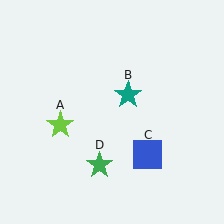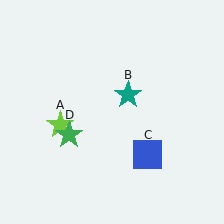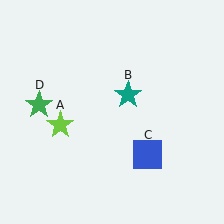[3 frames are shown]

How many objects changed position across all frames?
1 object changed position: green star (object D).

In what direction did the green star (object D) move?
The green star (object D) moved up and to the left.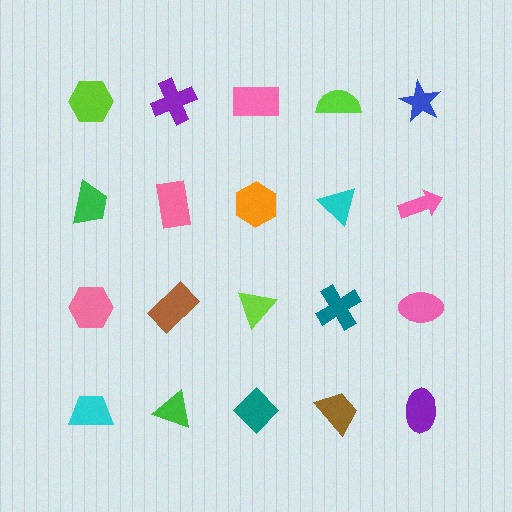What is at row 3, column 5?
A pink ellipse.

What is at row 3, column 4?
A teal cross.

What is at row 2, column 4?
A cyan triangle.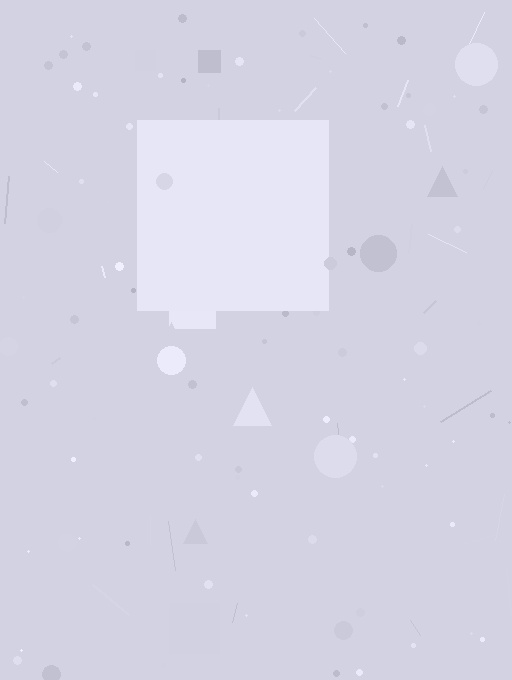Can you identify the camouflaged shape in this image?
The camouflaged shape is a square.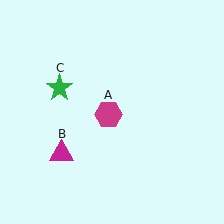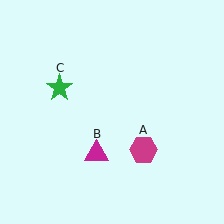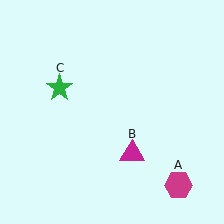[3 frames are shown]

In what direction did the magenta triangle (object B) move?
The magenta triangle (object B) moved right.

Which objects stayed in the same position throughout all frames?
Green star (object C) remained stationary.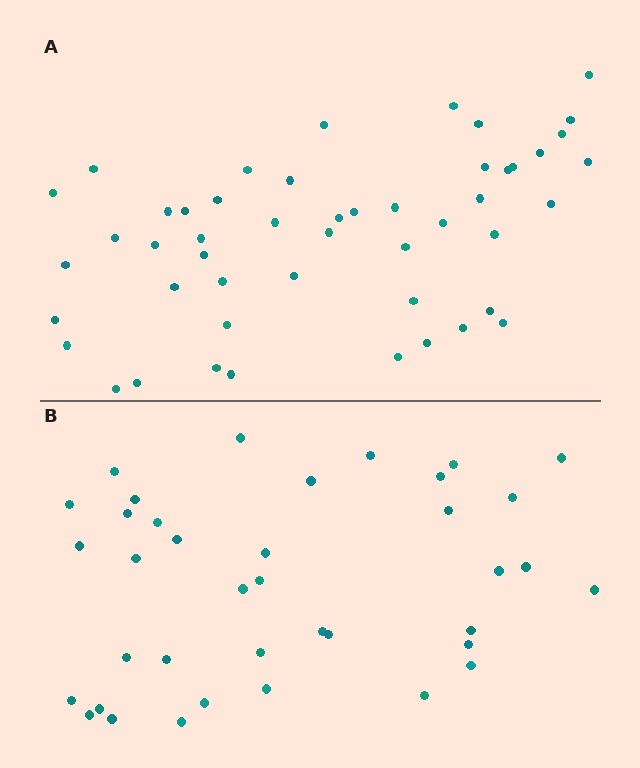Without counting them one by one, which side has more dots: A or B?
Region A (the top region) has more dots.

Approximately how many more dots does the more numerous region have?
Region A has roughly 12 or so more dots than region B.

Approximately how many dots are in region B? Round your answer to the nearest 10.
About 40 dots. (The exact count is 38, which rounds to 40.)